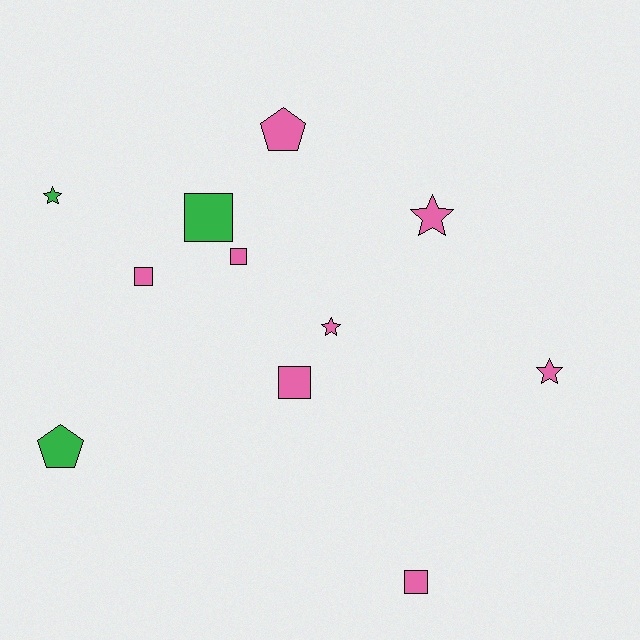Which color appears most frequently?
Pink, with 8 objects.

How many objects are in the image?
There are 11 objects.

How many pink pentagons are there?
There is 1 pink pentagon.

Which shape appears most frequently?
Square, with 5 objects.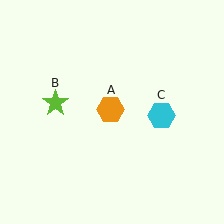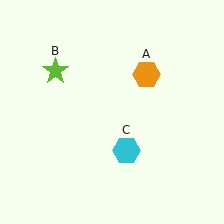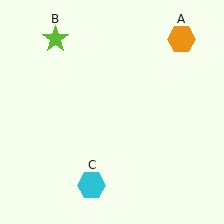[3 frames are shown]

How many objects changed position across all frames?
3 objects changed position: orange hexagon (object A), lime star (object B), cyan hexagon (object C).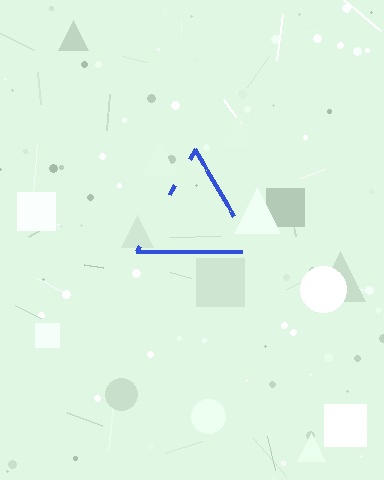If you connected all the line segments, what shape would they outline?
They would outline a triangle.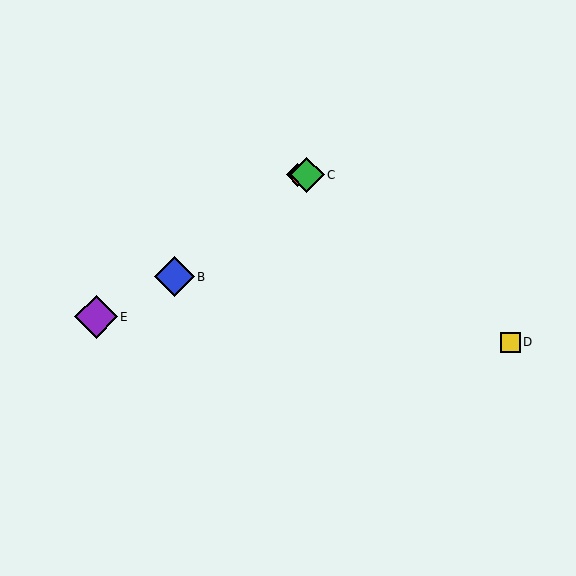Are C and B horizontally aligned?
No, C is at y≈175 and B is at y≈277.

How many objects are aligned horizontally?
2 objects (A, C) are aligned horizontally.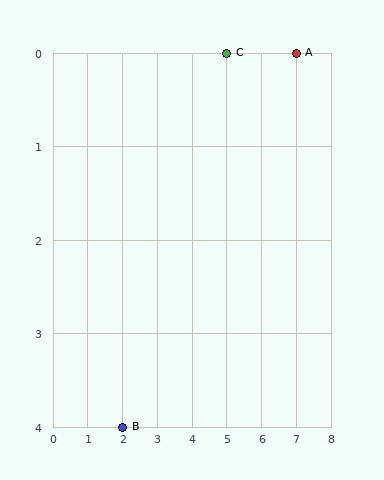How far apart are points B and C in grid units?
Points B and C are 3 columns and 4 rows apart (about 5.0 grid units diagonally).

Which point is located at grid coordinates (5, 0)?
Point C is at (5, 0).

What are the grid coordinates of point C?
Point C is at grid coordinates (5, 0).